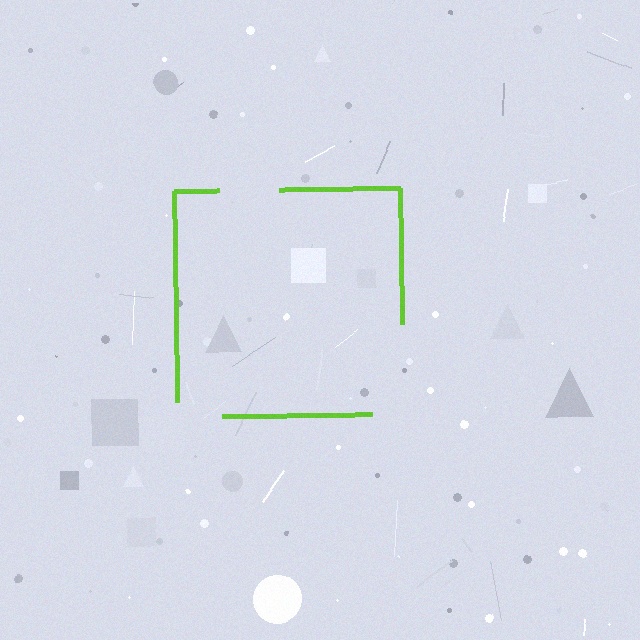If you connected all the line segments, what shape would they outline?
They would outline a square.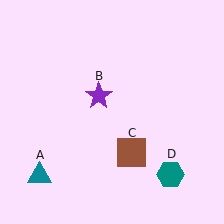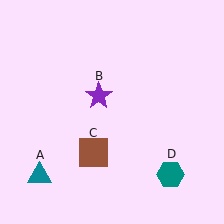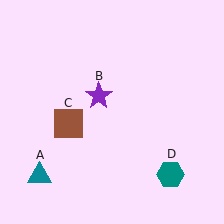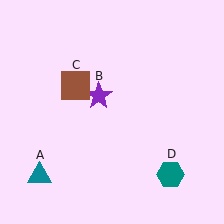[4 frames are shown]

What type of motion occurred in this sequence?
The brown square (object C) rotated clockwise around the center of the scene.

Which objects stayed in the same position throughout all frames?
Teal triangle (object A) and purple star (object B) and teal hexagon (object D) remained stationary.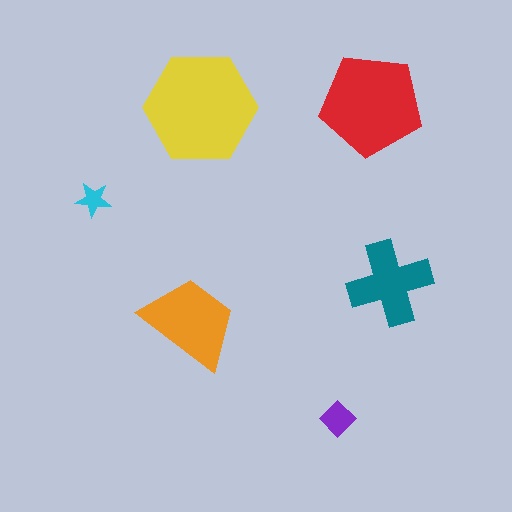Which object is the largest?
The yellow hexagon.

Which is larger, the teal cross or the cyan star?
The teal cross.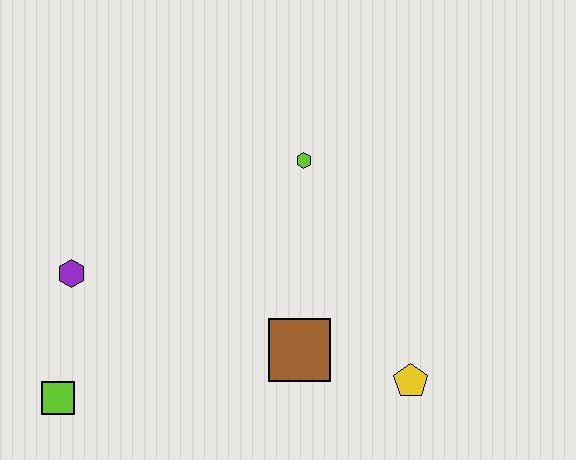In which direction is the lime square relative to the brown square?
The lime square is to the left of the brown square.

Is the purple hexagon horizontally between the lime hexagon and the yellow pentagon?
No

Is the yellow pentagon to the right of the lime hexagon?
Yes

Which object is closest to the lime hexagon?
The brown square is closest to the lime hexagon.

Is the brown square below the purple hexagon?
Yes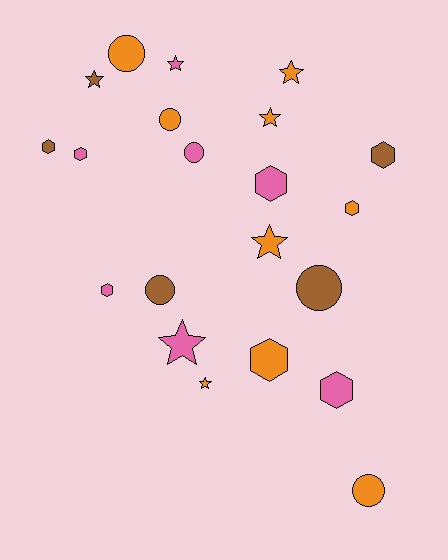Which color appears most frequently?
Orange, with 9 objects.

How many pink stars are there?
There are 2 pink stars.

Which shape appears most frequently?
Hexagon, with 8 objects.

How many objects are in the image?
There are 21 objects.